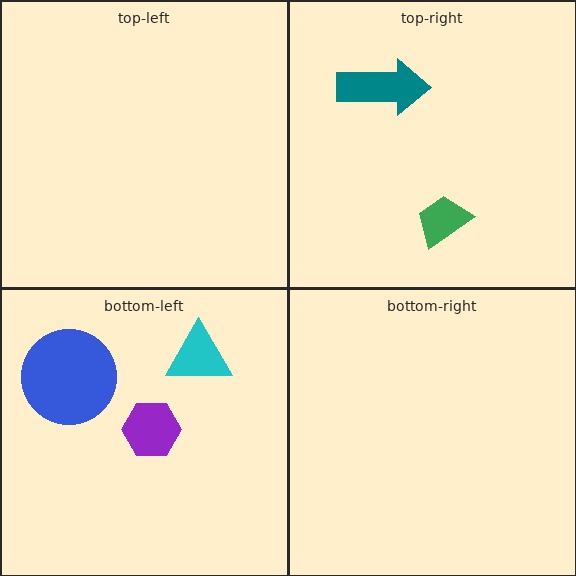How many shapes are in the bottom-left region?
3.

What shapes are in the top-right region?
The green trapezoid, the teal arrow.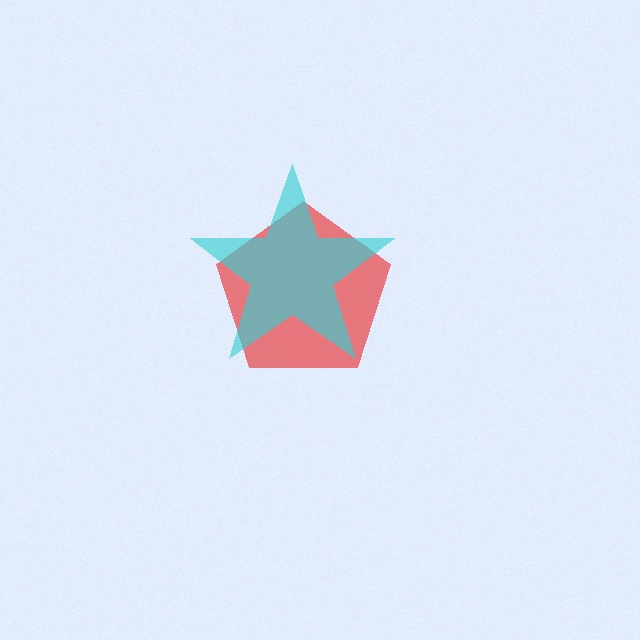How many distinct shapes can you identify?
There are 2 distinct shapes: a red pentagon, a cyan star.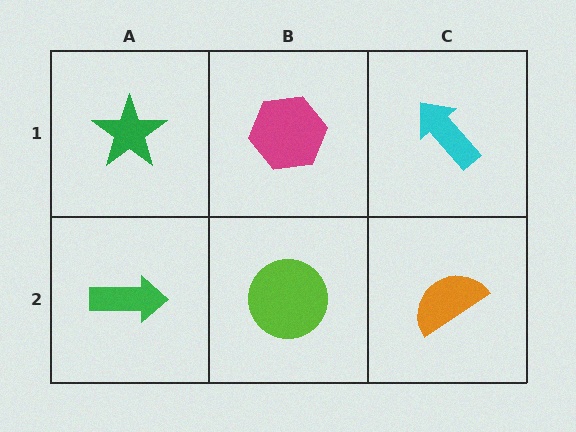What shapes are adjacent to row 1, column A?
A green arrow (row 2, column A), a magenta hexagon (row 1, column B).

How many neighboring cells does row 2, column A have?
2.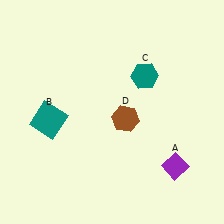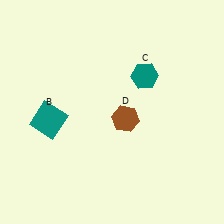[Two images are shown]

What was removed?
The purple diamond (A) was removed in Image 2.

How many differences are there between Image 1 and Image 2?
There is 1 difference between the two images.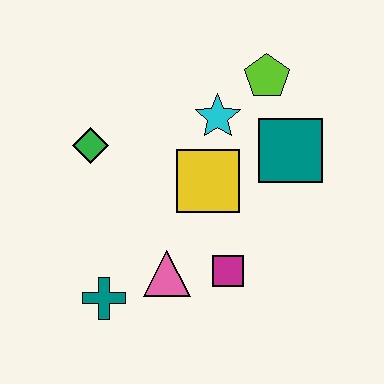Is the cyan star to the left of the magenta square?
Yes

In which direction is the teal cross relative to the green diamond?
The teal cross is below the green diamond.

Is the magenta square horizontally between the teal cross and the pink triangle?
No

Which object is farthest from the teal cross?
The lime pentagon is farthest from the teal cross.